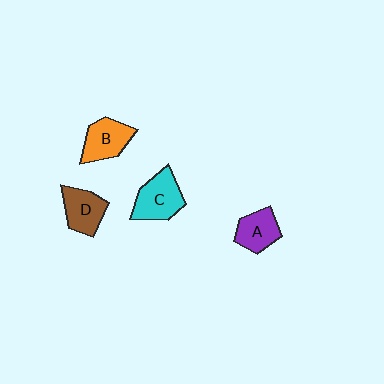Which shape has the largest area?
Shape C (cyan).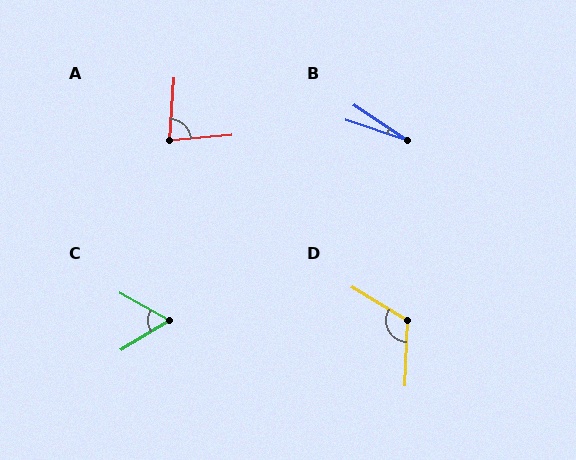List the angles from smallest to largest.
B (16°), C (60°), A (81°), D (119°).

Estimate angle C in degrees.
Approximately 60 degrees.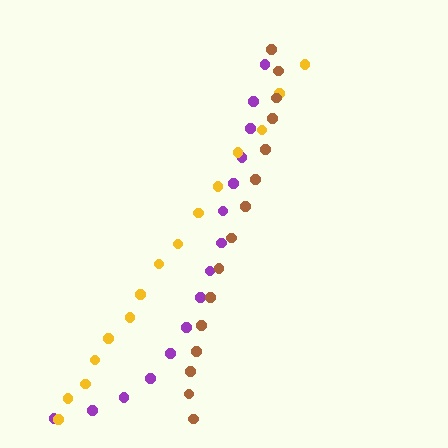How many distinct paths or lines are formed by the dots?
There are 3 distinct paths.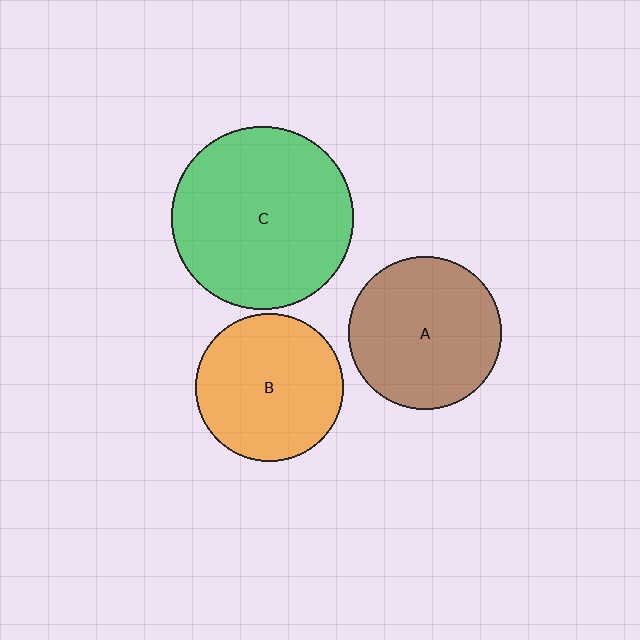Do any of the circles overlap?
No, none of the circles overlap.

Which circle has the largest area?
Circle C (green).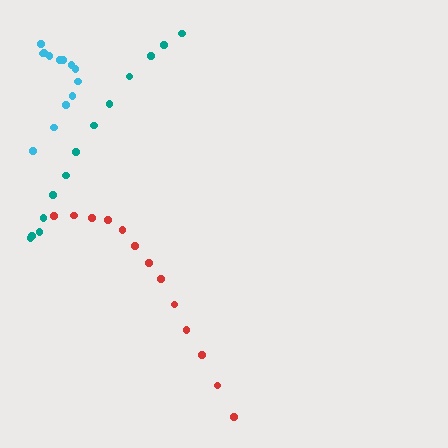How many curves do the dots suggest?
There are 3 distinct paths.